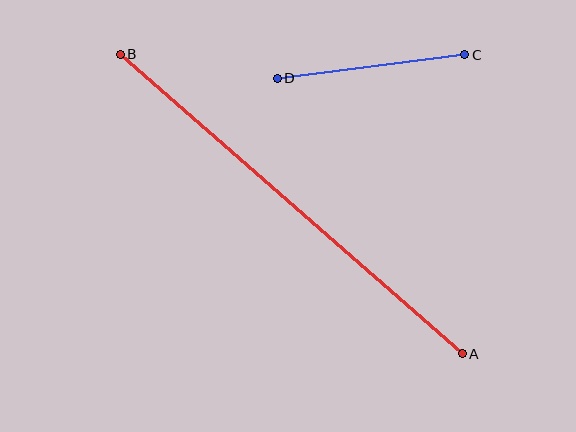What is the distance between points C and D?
The distance is approximately 189 pixels.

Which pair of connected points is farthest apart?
Points A and B are farthest apart.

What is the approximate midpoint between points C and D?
The midpoint is at approximately (371, 67) pixels.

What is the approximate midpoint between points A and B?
The midpoint is at approximately (291, 204) pixels.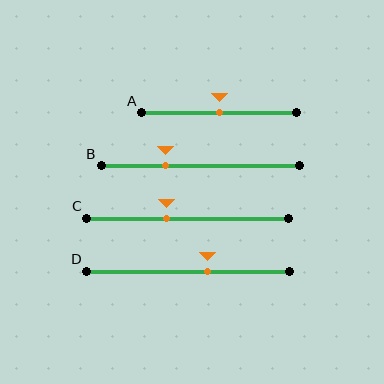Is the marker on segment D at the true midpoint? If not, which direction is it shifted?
No, the marker on segment D is shifted to the right by about 10% of the segment length.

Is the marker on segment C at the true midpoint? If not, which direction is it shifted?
No, the marker on segment C is shifted to the left by about 10% of the segment length.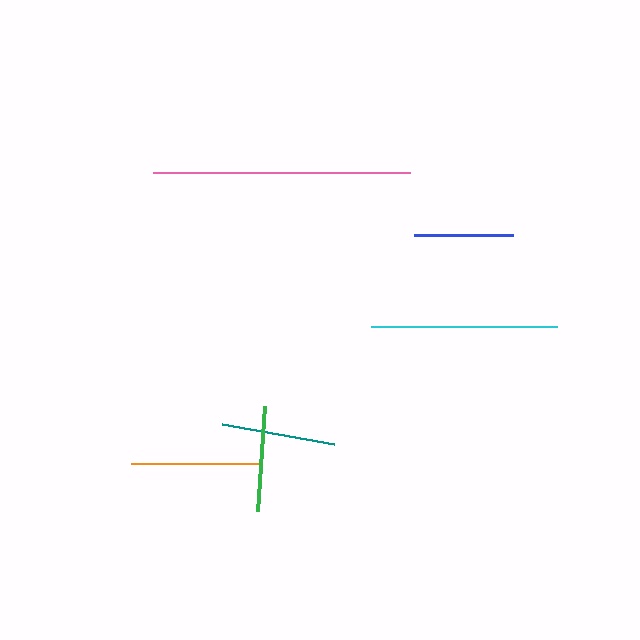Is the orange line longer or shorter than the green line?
The orange line is longer than the green line.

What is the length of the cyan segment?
The cyan segment is approximately 187 pixels long.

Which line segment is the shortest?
The blue line is the shortest at approximately 99 pixels.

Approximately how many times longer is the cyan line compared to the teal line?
The cyan line is approximately 1.6 times the length of the teal line.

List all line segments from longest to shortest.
From longest to shortest: pink, cyan, orange, teal, green, blue.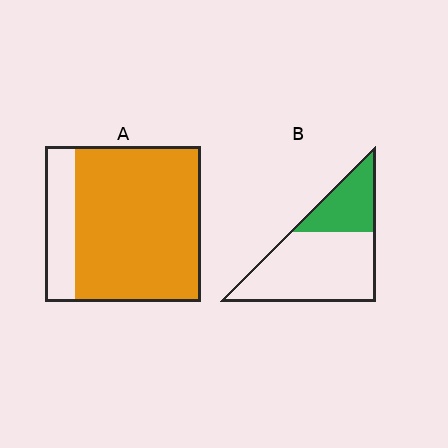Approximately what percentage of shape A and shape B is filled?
A is approximately 80% and B is approximately 30%.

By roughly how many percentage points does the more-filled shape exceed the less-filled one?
By roughly 50 percentage points (A over B).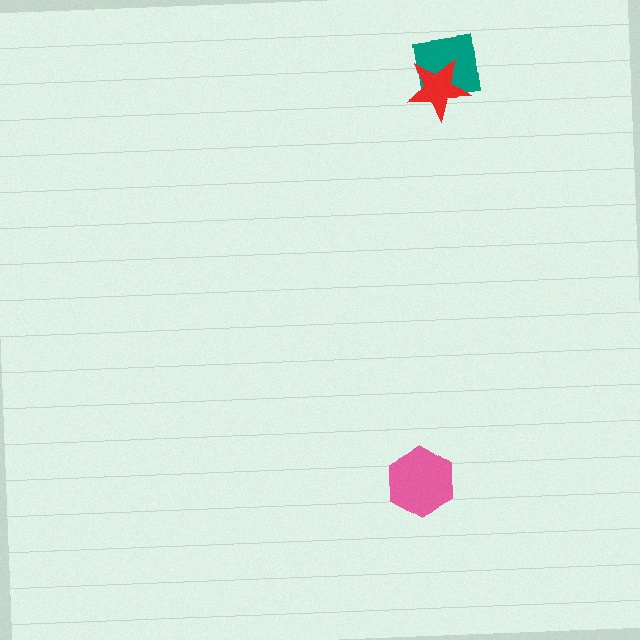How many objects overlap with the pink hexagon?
0 objects overlap with the pink hexagon.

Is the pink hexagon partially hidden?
No, no other shape covers it.